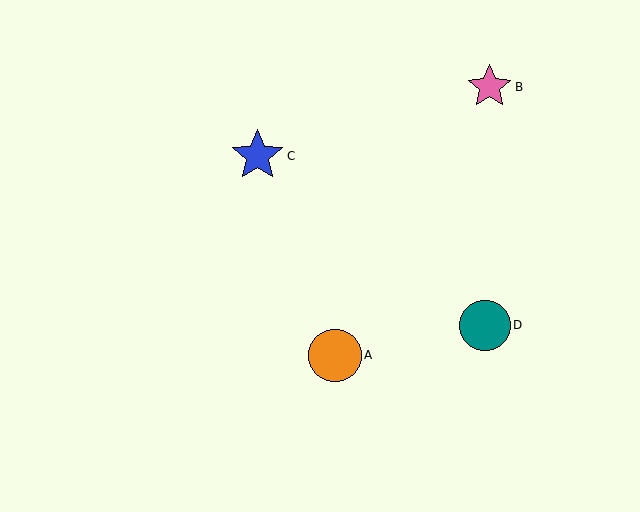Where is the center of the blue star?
The center of the blue star is at (258, 156).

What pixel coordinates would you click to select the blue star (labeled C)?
Click at (258, 156) to select the blue star C.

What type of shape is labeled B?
Shape B is a pink star.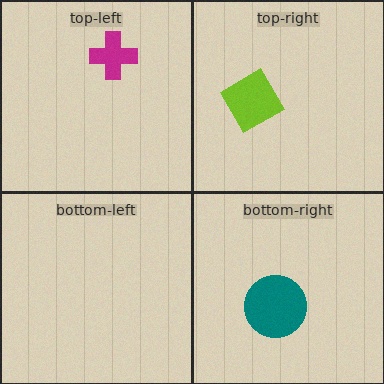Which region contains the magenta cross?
The top-left region.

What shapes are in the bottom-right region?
The teal circle.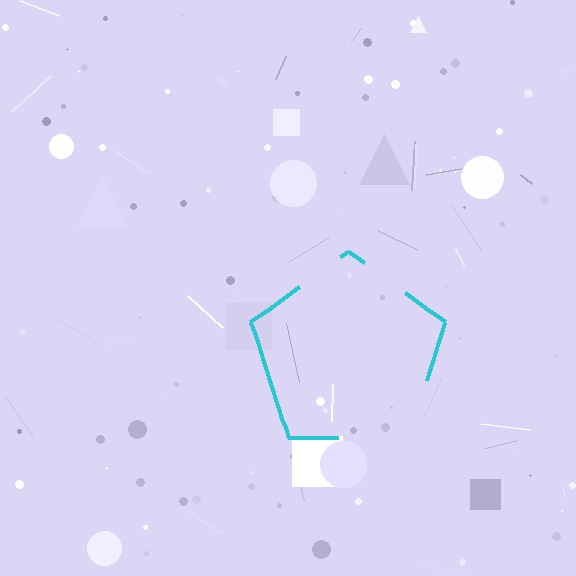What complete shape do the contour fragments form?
The contour fragments form a pentagon.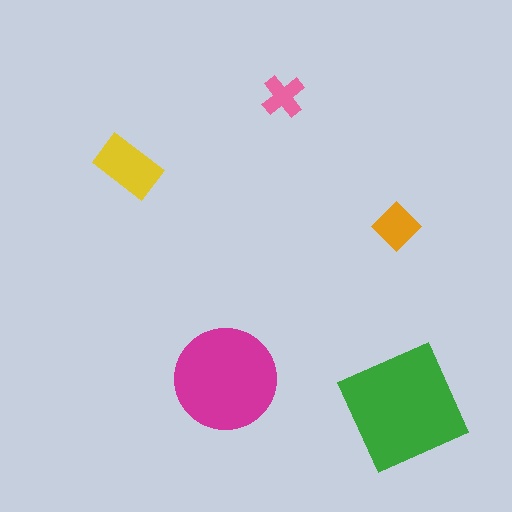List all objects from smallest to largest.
The pink cross, the orange diamond, the yellow rectangle, the magenta circle, the green square.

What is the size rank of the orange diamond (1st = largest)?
4th.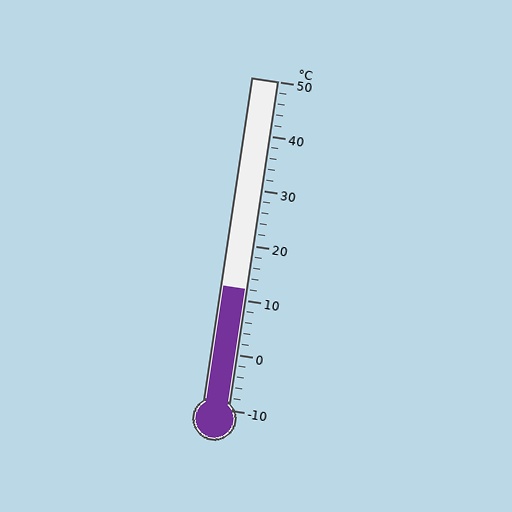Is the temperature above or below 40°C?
The temperature is below 40°C.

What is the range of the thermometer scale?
The thermometer scale ranges from -10°C to 50°C.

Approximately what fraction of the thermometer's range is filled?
The thermometer is filled to approximately 35% of its range.